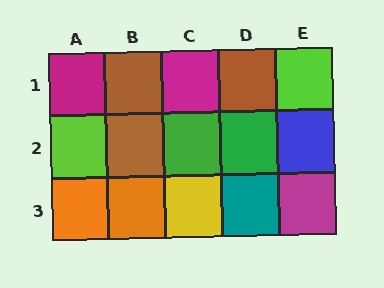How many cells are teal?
1 cell is teal.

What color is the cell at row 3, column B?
Orange.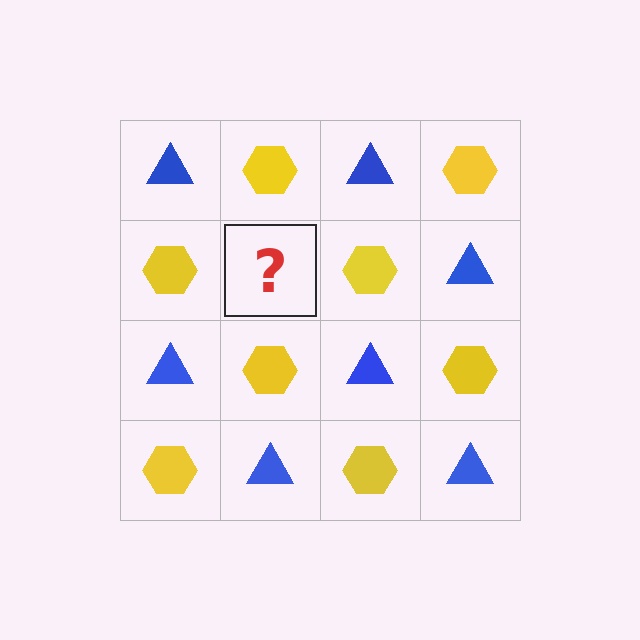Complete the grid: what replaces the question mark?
The question mark should be replaced with a blue triangle.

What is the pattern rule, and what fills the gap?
The rule is that it alternates blue triangle and yellow hexagon in a checkerboard pattern. The gap should be filled with a blue triangle.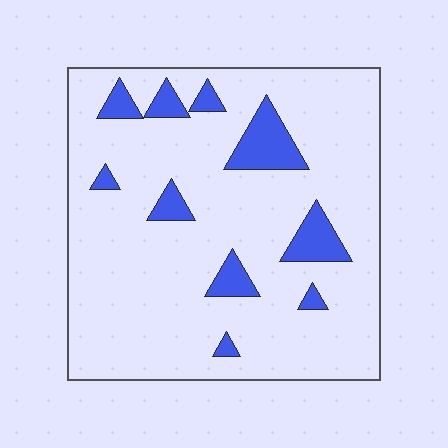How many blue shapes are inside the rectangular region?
10.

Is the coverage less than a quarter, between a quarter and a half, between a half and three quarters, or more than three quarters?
Less than a quarter.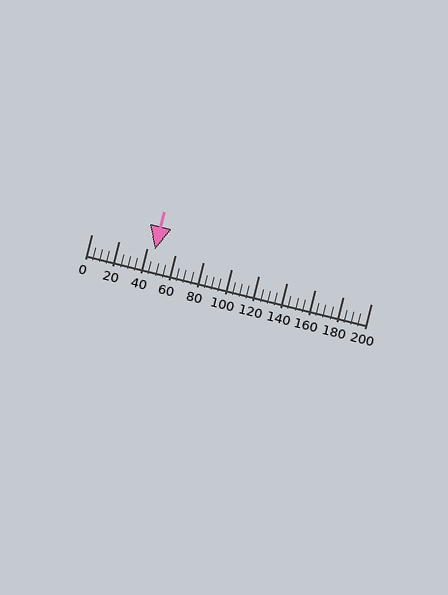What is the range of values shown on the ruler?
The ruler shows values from 0 to 200.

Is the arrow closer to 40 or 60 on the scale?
The arrow is closer to 40.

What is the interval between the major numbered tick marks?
The major tick marks are spaced 20 units apart.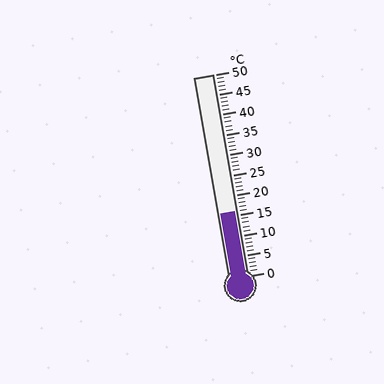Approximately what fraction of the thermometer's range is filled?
The thermometer is filled to approximately 30% of its range.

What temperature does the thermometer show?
The thermometer shows approximately 16°C.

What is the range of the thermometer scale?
The thermometer scale ranges from 0°C to 50°C.